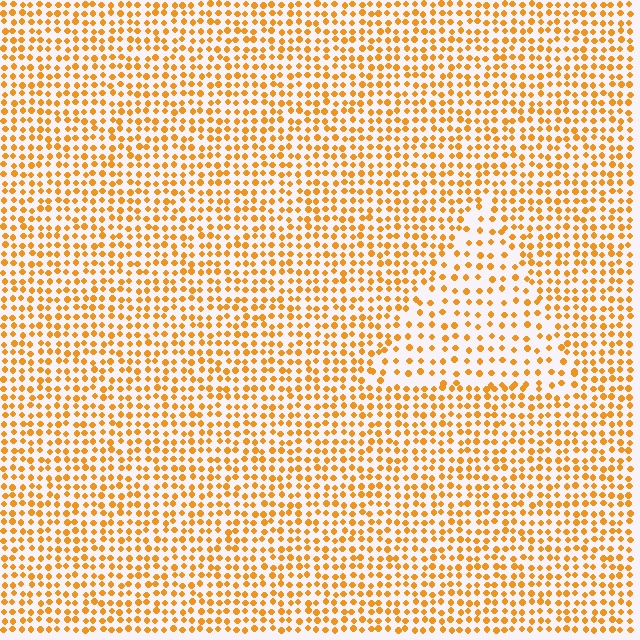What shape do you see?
I see a triangle.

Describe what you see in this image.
The image contains small orange elements arranged at two different densities. A triangle-shaped region is visible where the elements are less densely packed than the surrounding area.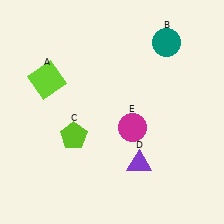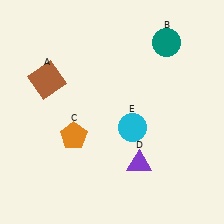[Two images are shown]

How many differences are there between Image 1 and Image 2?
There are 3 differences between the two images.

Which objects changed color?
A changed from lime to brown. C changed from lime to orange. E changed from magenta to cyan.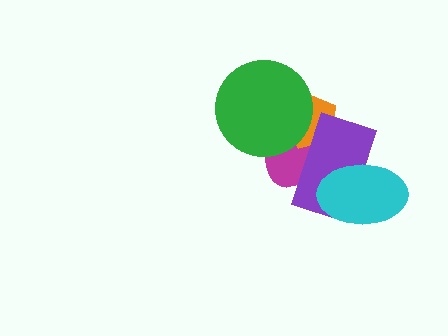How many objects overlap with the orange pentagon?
3 objects overlap with the orange pentagon.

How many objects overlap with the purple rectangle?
3 objects overlap with the purple rectangle.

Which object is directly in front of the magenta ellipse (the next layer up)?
The orange pentagon is directly in front of the magenta ellipse.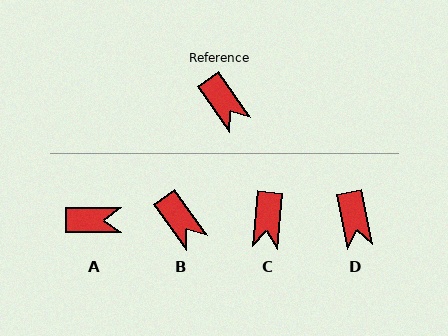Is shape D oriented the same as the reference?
No, it is off by about 24 degrees.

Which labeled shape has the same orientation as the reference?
B.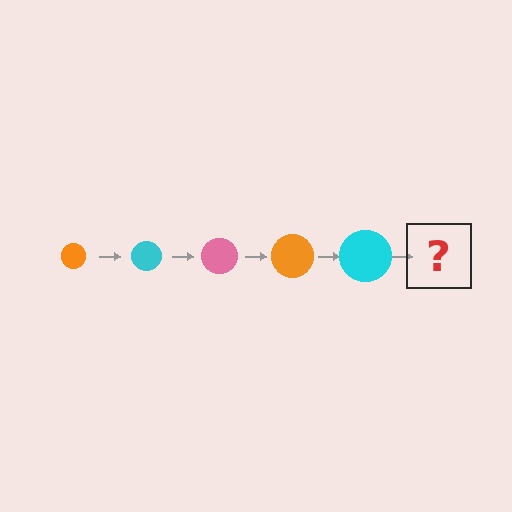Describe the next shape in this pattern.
It should be a pink circle, larger than the previous one.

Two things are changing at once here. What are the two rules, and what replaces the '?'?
The two rules are that the circle grows larger each step and the color cycles through orange, cyan, and pink. The '?' should be a pink circle, larger than the previous one.